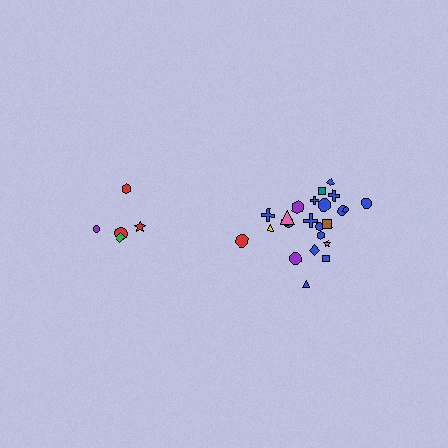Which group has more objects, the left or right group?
The right group.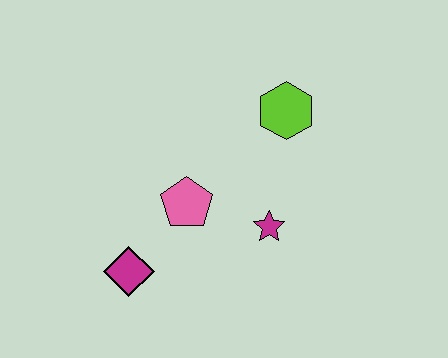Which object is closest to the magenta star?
The pink pentagon is closest to the magenta star.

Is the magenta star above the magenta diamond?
Yes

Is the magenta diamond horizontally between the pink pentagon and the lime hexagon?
No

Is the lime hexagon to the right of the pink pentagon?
Yes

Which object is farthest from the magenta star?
The magenta diamond is farthest from the magenta star.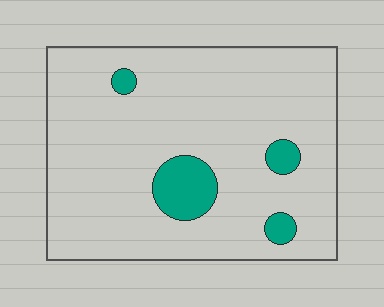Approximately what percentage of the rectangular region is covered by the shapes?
Approximately 10%.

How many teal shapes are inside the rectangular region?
4.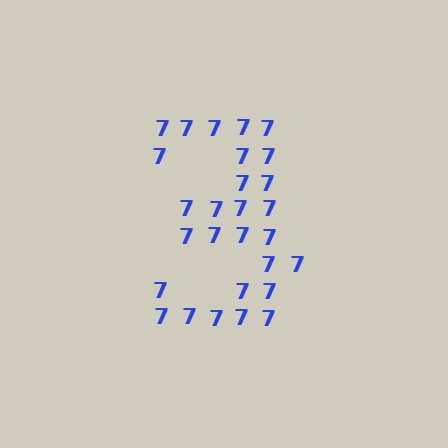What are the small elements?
The small elements are digit 7's.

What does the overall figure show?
The overall figure shows the digit 3.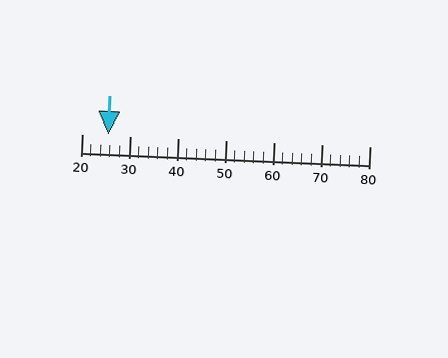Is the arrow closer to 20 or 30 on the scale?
The arrow is closer to 30.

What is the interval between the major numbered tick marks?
The major tick marks are spaced 10 units apart.